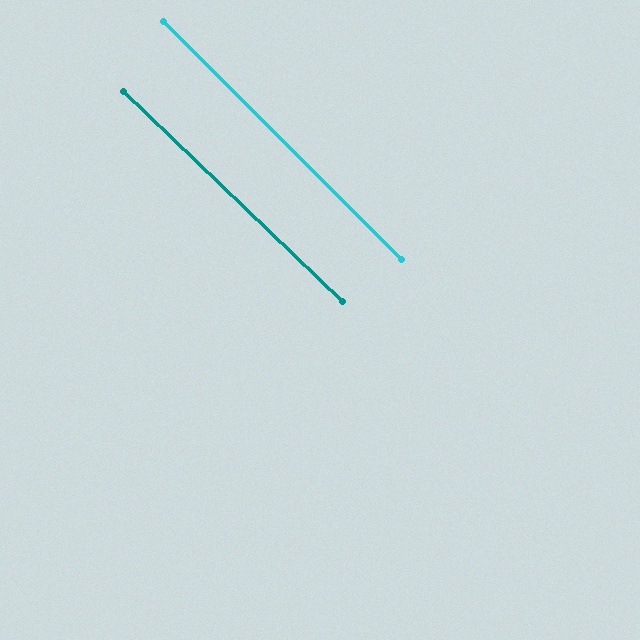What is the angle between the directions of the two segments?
Approximately 1 degree.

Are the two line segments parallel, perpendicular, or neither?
Parallel — their directions differ by only 1.2°.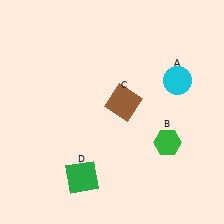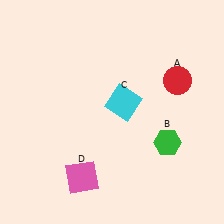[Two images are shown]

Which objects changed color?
A changed from cyan to red. C changed from brown to cyan. D changed from green to pink.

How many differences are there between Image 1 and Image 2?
There are 3 differences between the two images.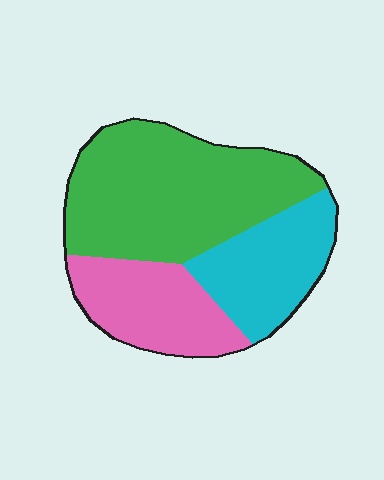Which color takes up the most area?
Green, at roughly 50%.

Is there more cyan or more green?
Green.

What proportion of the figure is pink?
Pink covers about 25% of the figure.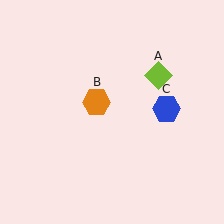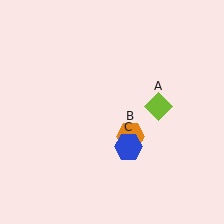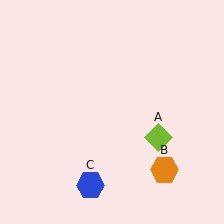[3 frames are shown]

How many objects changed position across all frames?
3 objects changed position: lime diamond (object A), orange hexagon (object B), blue hexagon (object C).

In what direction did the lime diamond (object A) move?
The lime diamond (object A) moved down.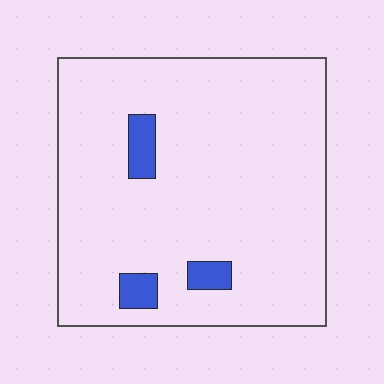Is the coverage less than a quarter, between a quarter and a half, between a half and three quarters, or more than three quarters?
Less than a quarter.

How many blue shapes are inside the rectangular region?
3.